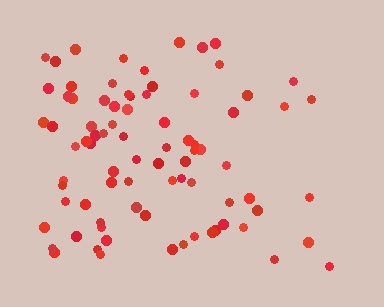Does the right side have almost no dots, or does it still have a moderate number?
Still a moderate number, just noticeably fewer than the left.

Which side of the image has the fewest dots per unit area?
The right.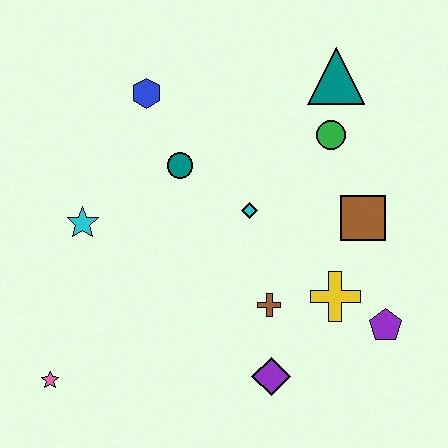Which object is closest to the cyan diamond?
The teal circle is closest to the cyan diamond.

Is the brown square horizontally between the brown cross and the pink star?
No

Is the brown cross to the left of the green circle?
Yes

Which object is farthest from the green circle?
The pink star is farthest from the green circle.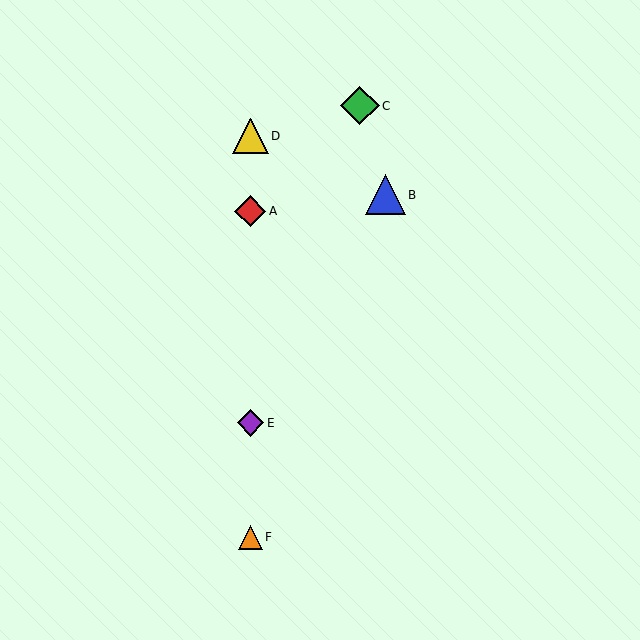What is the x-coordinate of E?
Object E is at x≈250.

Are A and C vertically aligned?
No, A is at x≈250 and C is at x≈360.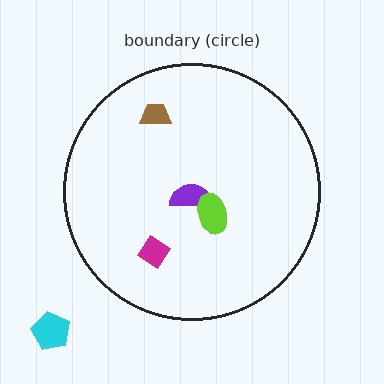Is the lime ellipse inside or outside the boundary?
Inside.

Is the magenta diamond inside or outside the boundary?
Inside.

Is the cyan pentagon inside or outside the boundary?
Outside.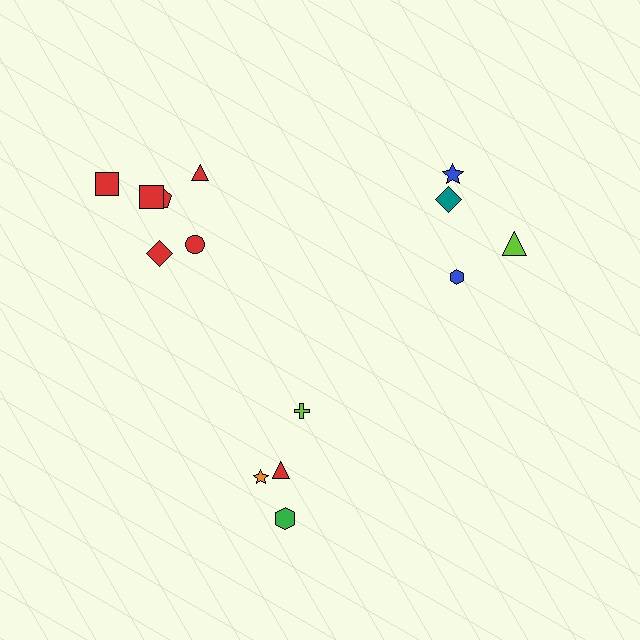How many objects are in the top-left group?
There are 6 objects.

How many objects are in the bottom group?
There are 4 objects.